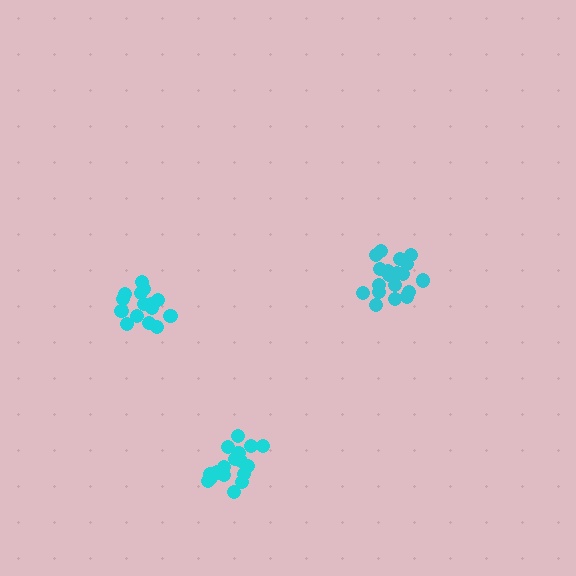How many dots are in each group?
Group 1: 19 dots, Group 2: 15 dots, Group 3: 20 dots (54 total).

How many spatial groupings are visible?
There are 3 spatial groupings.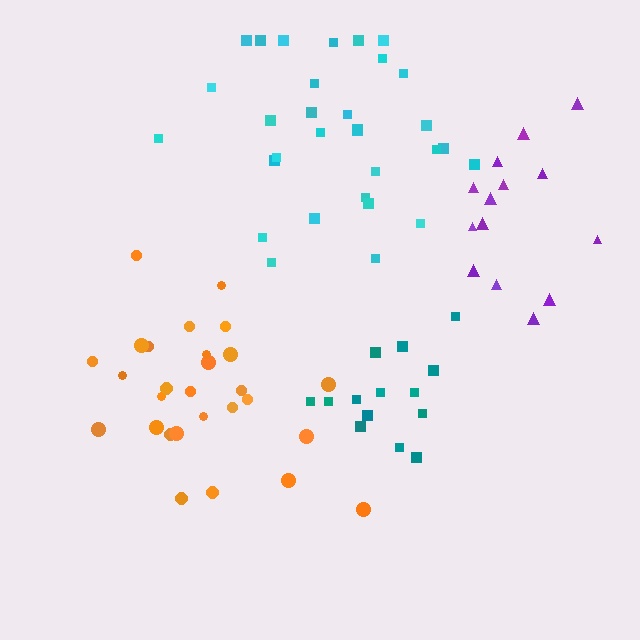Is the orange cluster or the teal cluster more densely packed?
Teal.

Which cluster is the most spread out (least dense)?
Purple.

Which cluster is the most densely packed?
Teal.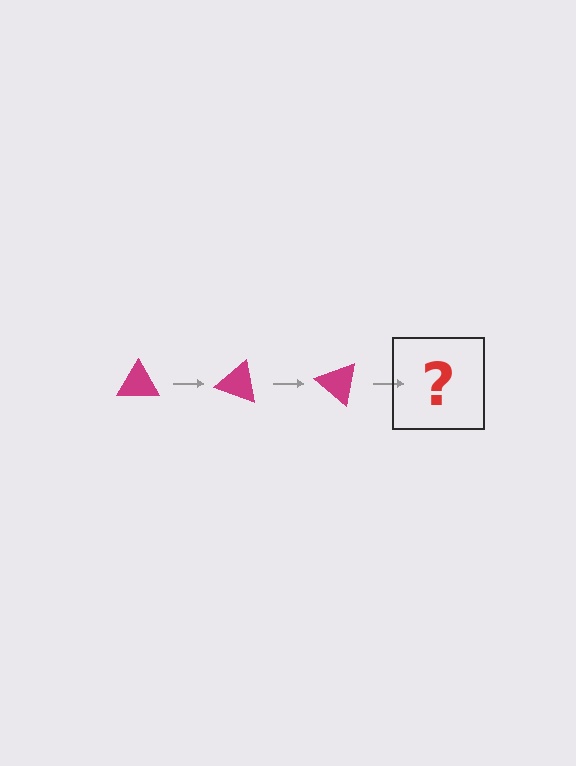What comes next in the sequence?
The next element should be a magenta triangle rotated 60 degrees.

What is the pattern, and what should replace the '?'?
The pattern is that the triangle rotates 20 degrees each step. The '?' should be a magenta triangle rotated 60 degrees.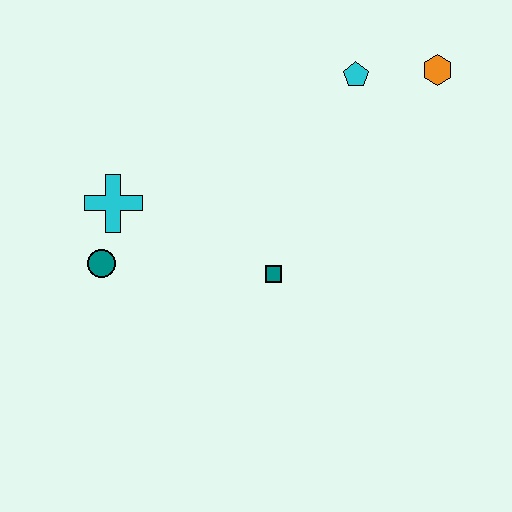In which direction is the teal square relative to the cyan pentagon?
The teal square is below the cyan pentagon.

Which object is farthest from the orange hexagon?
The teal circle is farthest from the orange hexagon.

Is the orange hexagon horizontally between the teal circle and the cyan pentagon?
No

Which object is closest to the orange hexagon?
The cyan pentagon is closest to the orange hexagon.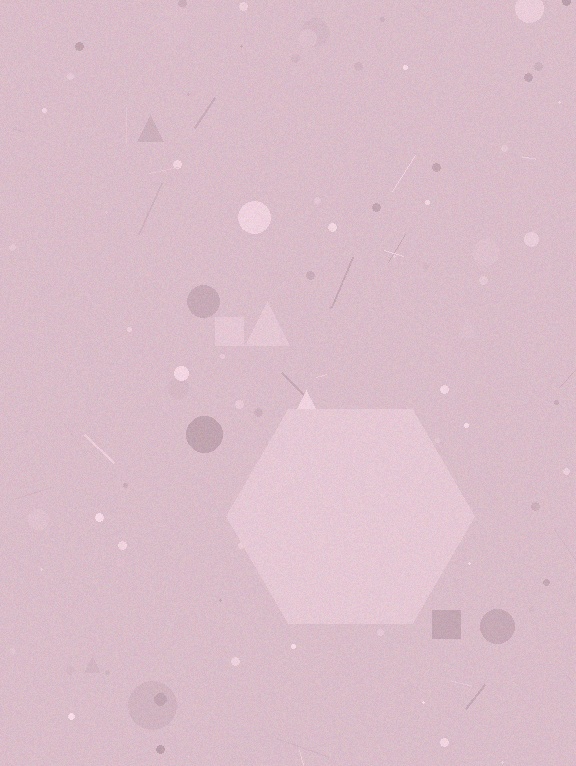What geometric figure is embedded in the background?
A hexagon is embedded in the background.